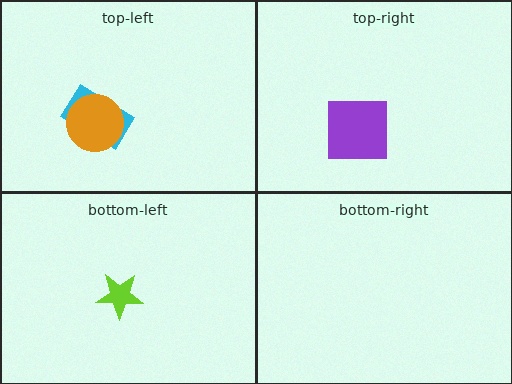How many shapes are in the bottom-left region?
1.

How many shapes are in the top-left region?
2.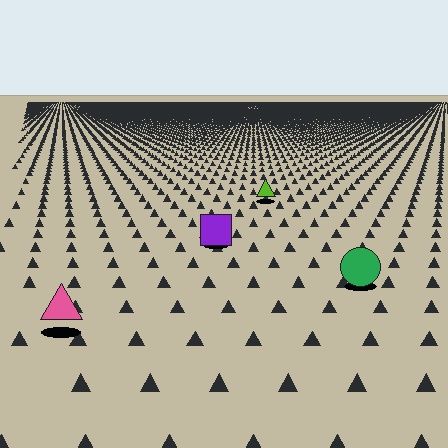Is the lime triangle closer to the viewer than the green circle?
No. The green circle is closer — you can tell from the texture gradient: the ground texture is coarser near it.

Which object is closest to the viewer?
The pink triangle is closest. The texture marks near it are larger and more spread out.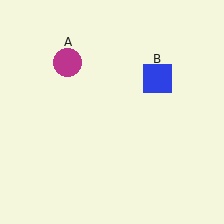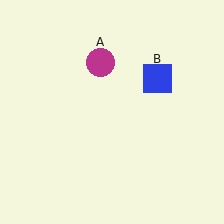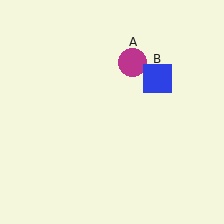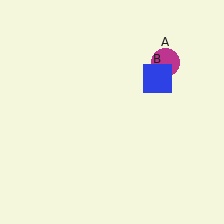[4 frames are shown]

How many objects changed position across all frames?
1 object changed position: magenta circle (object A).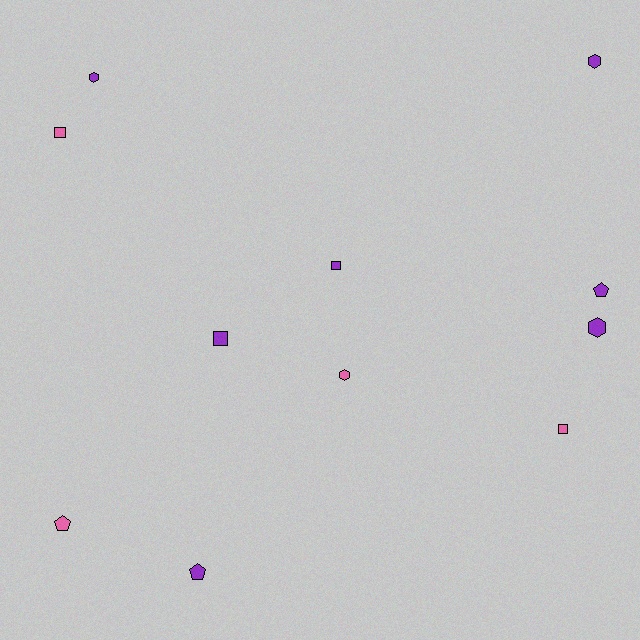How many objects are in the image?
There are 11 objects.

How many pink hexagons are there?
There is 1 pink hexagon.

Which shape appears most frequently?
Hexagon, with 4 objects.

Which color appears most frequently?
Purple, with 7 objects.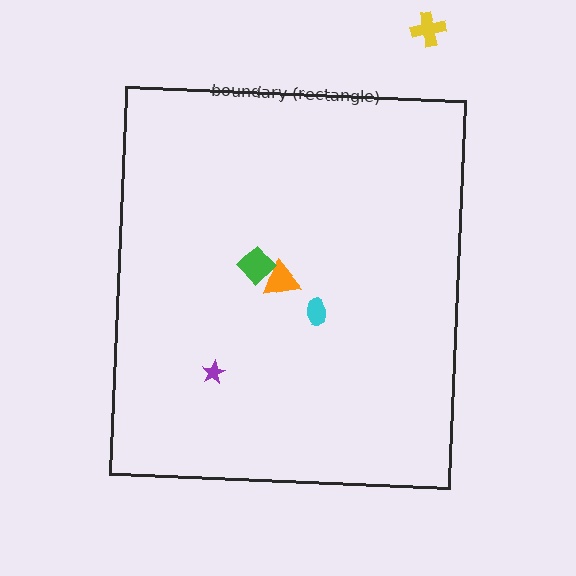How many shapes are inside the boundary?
4 inside, 1 outside.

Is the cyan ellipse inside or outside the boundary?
Inside.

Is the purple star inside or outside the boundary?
Inside.